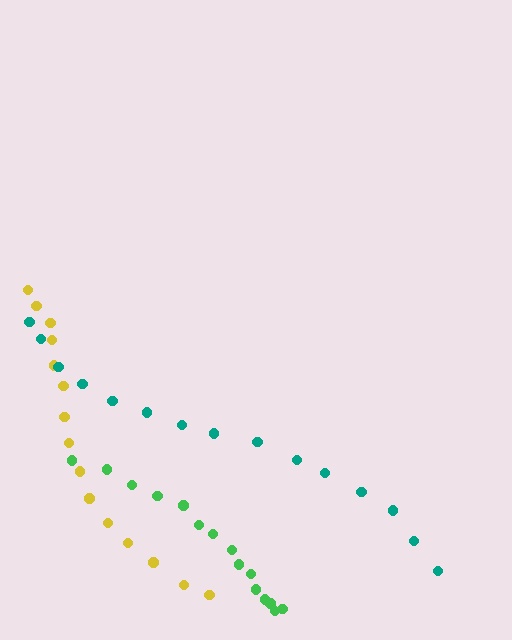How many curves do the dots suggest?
There are 3 distinct paths.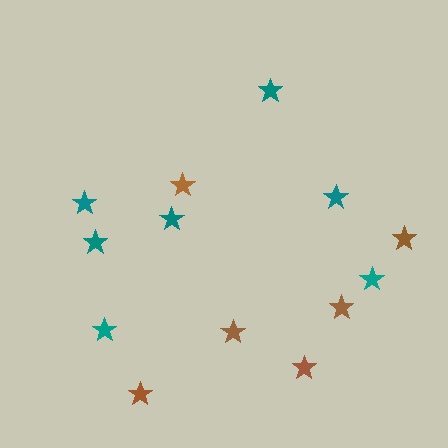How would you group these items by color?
There are 2 groups: one group of brown stars (6) and one group of teal stars (7).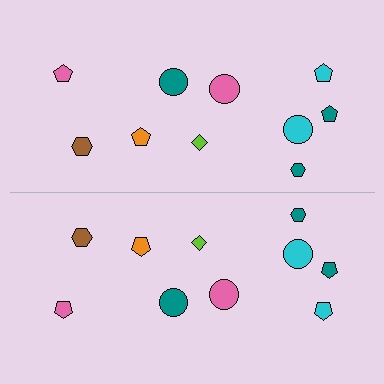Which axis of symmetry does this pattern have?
The pattern has a horizontal axis of symmetry running through the center of the image.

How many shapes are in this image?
There are 20 shapes in this image.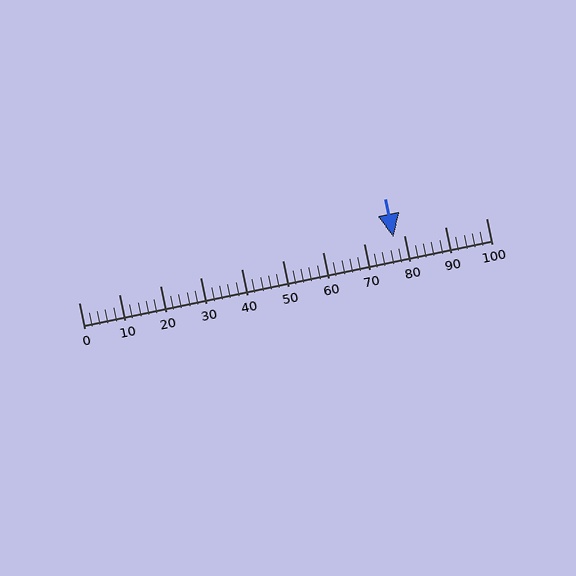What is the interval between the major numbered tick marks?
The major tick marks are spaced 10 units apart.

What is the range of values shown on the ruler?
The ruler shows values from 0 to 100.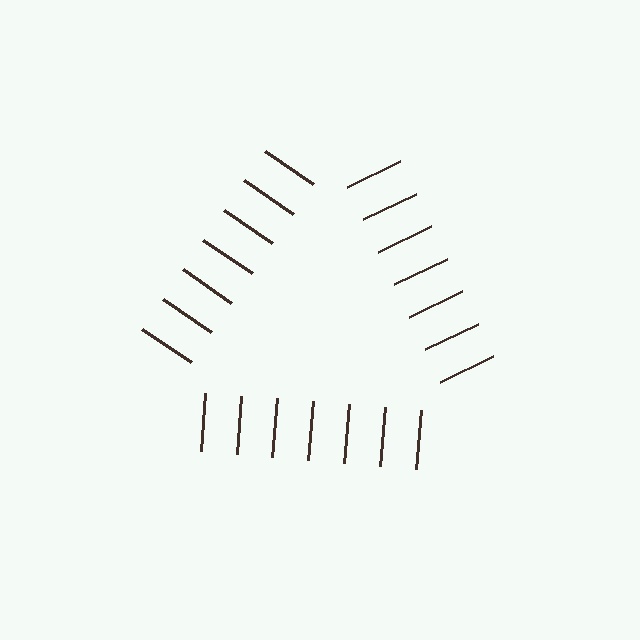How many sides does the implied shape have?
3 sides — the line-ends trace a triangle.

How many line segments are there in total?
21 — 7 along each of the 3 edges.